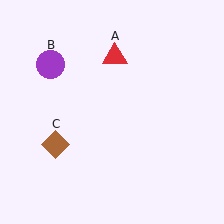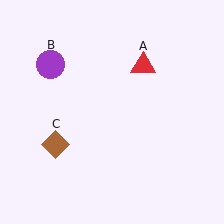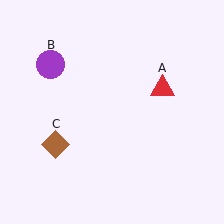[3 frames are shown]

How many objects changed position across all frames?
1 object changed position: red triangle (object A).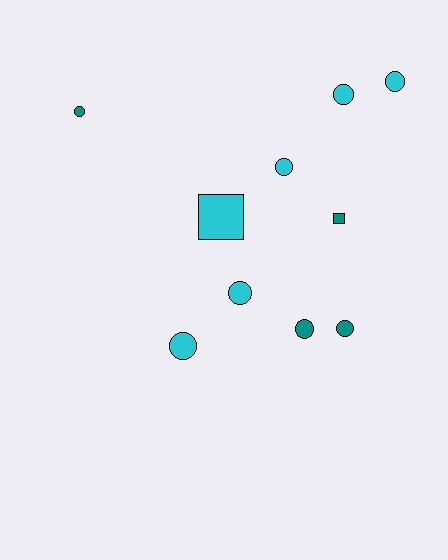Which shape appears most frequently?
Circle, with 8 objects.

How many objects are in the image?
There are 10 objects.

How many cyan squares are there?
There is 1 cyan square.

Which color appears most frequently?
Cyan, with 6 objects.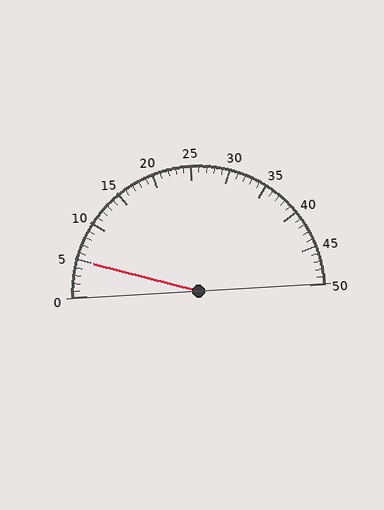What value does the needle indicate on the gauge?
The needle indicates approximately 5.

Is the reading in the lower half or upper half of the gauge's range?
The reading is in the lower half of the range (0 to 50).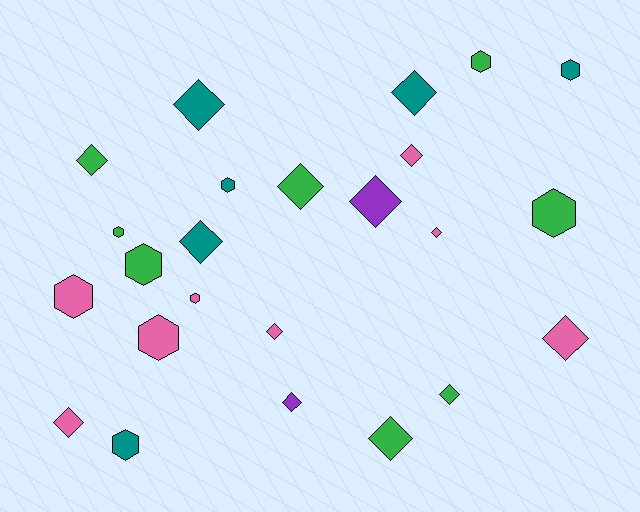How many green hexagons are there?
There are 4 green hexagons.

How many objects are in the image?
There are 24 objects.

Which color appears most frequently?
Pink, with 8 objects.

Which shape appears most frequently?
Diamond, with 14 objects.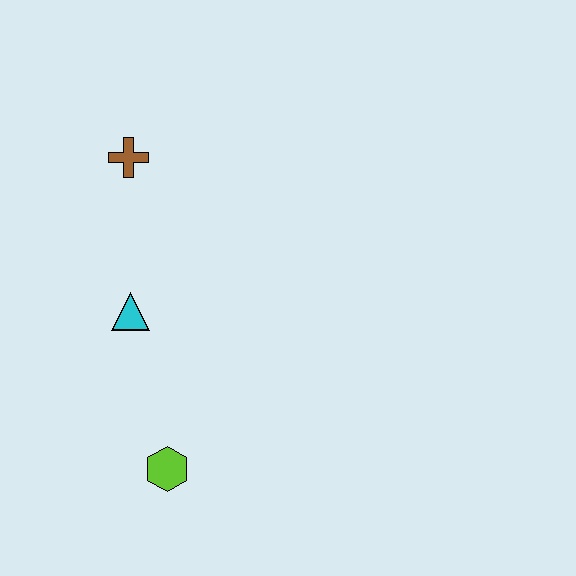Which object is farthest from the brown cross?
The lime hexagon is farthest from the brown cross.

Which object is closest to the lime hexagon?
The cyan triangle is closest to the lime hexagon.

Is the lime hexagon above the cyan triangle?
No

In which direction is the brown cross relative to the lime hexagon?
The brown cross is above the lime hexagon.